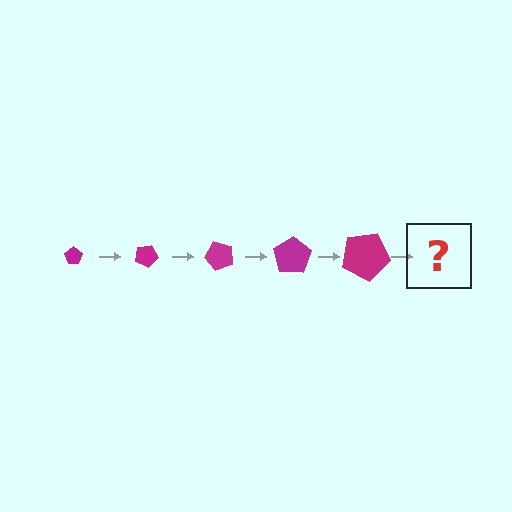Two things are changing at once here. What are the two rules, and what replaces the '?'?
The two rules are that the pentagon grows larger each step and it rotates 25 degrees each step. The '?' should be a pentagon, larger than the previous one and rotated 125 degrees from the start.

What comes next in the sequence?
The next element should be a pentagon, larger than the previous one and rotated 125 degrees from the start.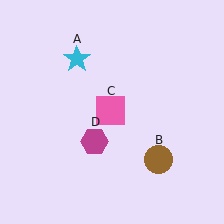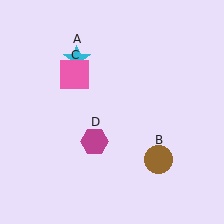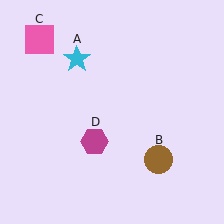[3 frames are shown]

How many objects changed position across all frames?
1 object changed position: pink square (object C).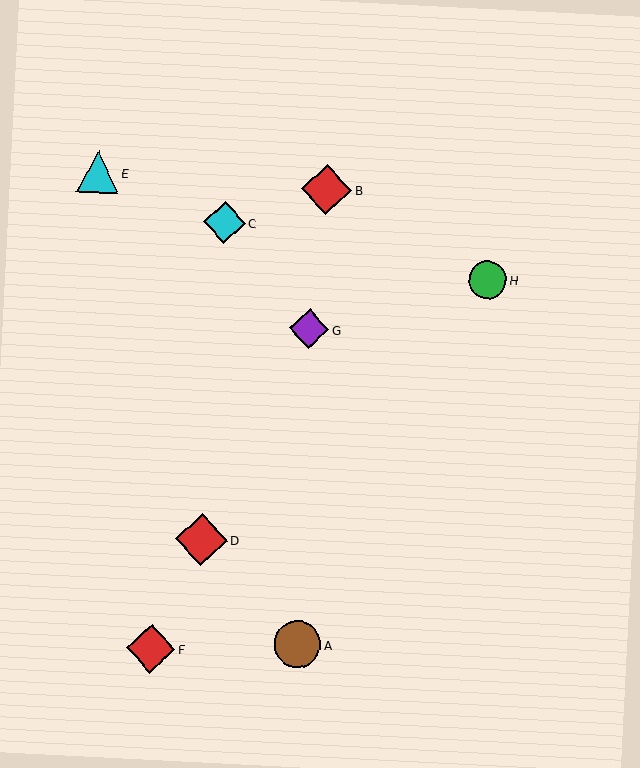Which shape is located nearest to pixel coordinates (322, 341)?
The purple diamond (labeled G) at (309, 329) is nearest to that location.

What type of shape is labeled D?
Shape D is a red diamond.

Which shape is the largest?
The red diamond (labeled D) is the largest.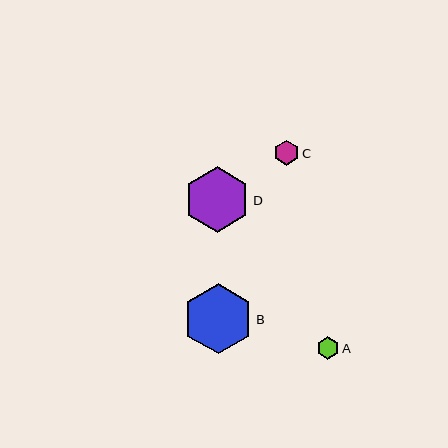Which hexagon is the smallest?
Hexagon A is the smallest with a size of approximately 22 pixels.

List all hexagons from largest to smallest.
From largest to smallest: B, D, C, A.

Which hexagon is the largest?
Hexagon B is the largest with a size of approximately 70 pixels.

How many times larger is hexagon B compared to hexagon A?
Hexagon B is approximately 3.1 times the size of hexagon A.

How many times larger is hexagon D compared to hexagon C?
Hexagon D is approximately 2.6 times the size of hexagon C.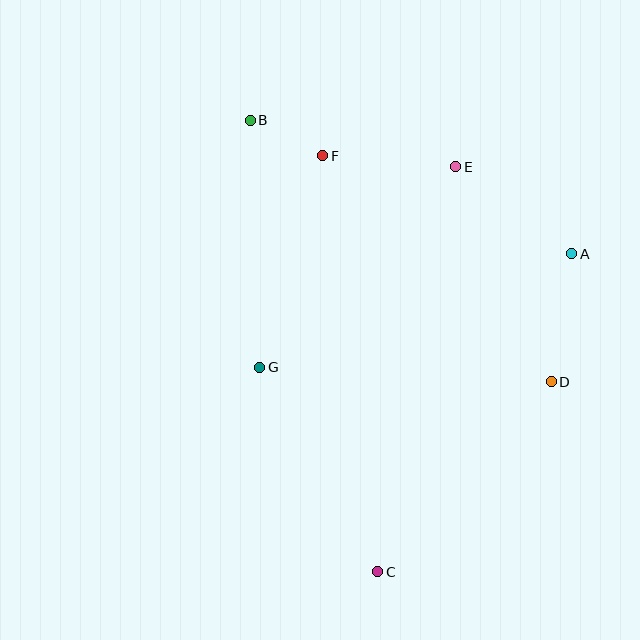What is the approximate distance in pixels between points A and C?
The distance between A and C is approximately 372 pixels.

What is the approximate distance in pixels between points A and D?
The distance between A and D is approximately 130 pixels.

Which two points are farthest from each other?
Points B and C are farthest from each other.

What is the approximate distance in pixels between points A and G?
The distance between A and G is approximately 332 pixels.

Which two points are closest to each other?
Points B and F are closest to each other.